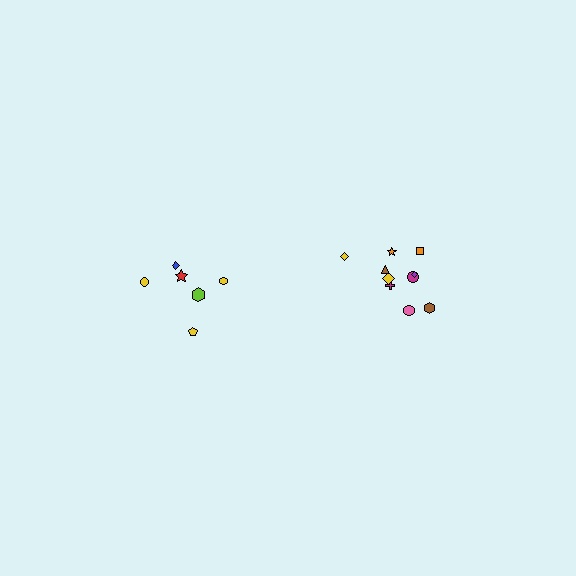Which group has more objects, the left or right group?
The right group.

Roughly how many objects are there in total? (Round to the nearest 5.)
Roughly 15 objects in total.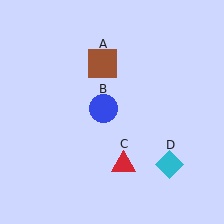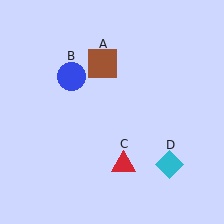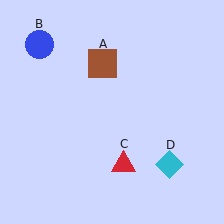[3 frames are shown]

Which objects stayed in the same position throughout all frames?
Brown square (object A) and red triangle (object C) and cyan diamond (object D) remained stationary.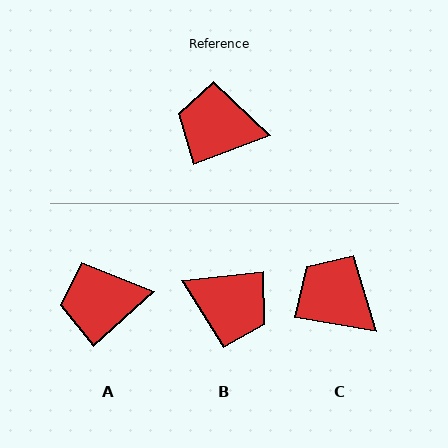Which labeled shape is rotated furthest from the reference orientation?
B, about 166 degrees away.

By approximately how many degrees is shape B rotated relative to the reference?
Approximately 166 degrees counter-clockwise.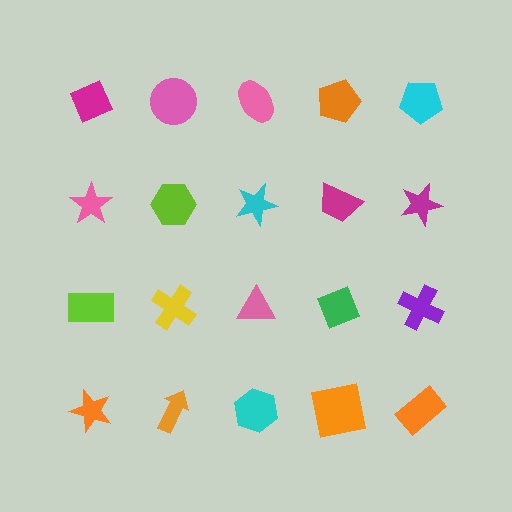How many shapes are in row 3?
5 shapes.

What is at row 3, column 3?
A pink triangle.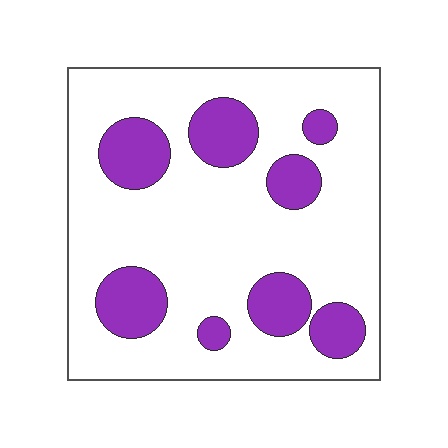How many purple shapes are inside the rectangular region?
8.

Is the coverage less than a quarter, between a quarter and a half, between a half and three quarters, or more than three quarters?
Less than a quarter.